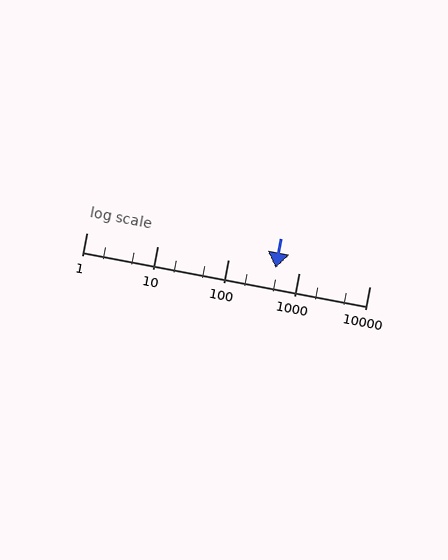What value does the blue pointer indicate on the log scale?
The pointer indicates approximately 470.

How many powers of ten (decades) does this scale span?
The scale spans 4 decades, from 1 to 10000.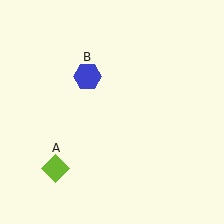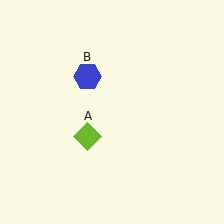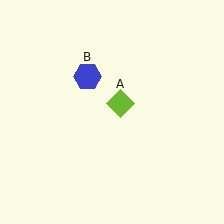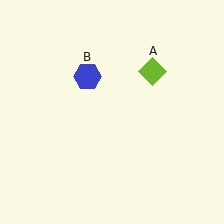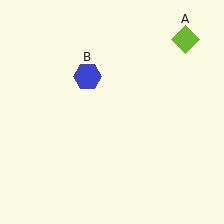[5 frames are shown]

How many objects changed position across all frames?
1 object changed position: lime diamond (object A).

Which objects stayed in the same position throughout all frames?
Blue hexagon (object B) remained stationary.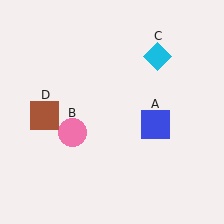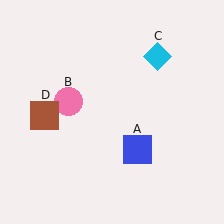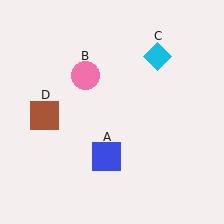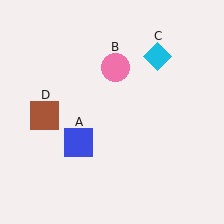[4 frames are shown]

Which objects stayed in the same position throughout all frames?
Cyan diamond (object C) and brown square (object D) remained stationary.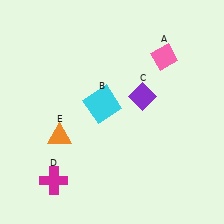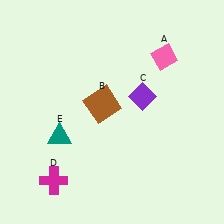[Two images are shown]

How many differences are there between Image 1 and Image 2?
There are 2 differences between the two images.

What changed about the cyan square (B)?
In Image 1, B is cyan. In Image 2, it changed to brown.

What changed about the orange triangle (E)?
In Image 1, E is orange. In Image 2, it changed to teal.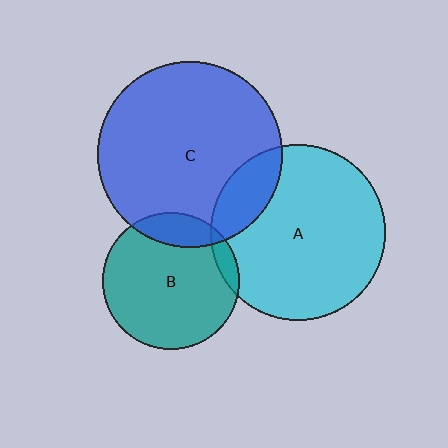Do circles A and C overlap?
Yes.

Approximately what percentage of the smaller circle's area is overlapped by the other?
Approximately 15%.